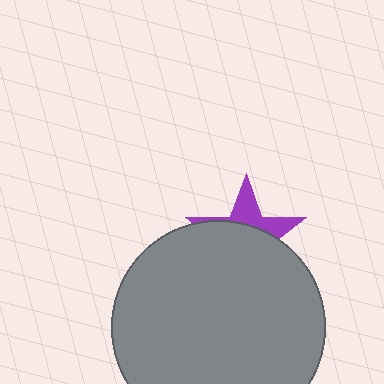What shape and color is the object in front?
The object in front is a gray circle.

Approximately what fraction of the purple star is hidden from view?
Roughly 66% of the purple star is hidden behind the gray circle.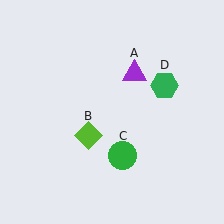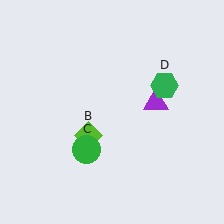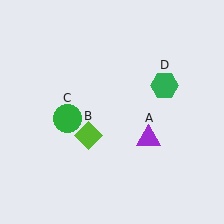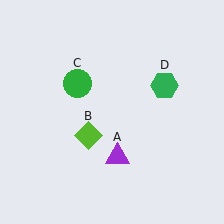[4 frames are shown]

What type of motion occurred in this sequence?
The purple triangle (object A), green circle (object C) rotated clockwise around the center of the scene.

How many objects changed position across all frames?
2 objects changed position: purple triangle (object A), green circle (object C).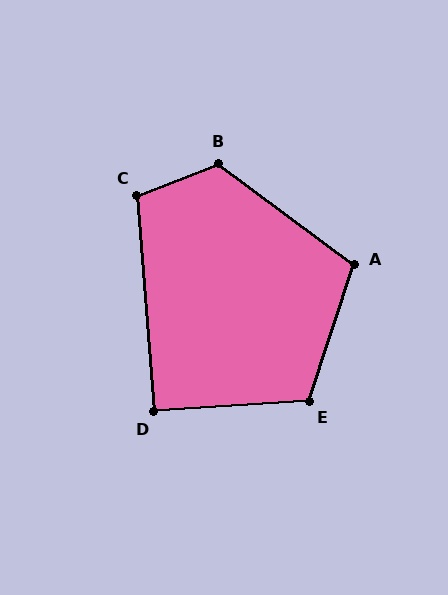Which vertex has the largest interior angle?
B, at approximately 122 degrees.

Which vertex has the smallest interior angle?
D, at approximately 91 degrees.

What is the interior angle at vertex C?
Approximately 107 degrees (obtuse).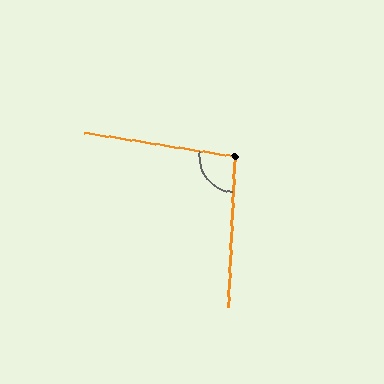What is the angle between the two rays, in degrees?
Approximately 96 degrees.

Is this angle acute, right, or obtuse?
It is obtuse.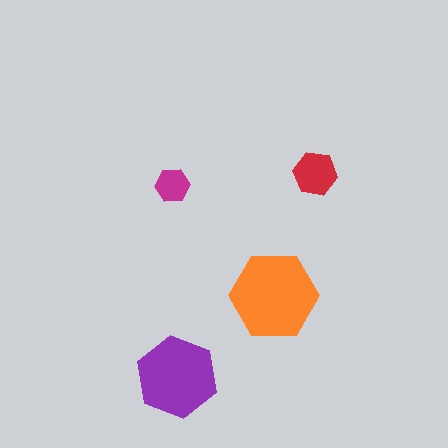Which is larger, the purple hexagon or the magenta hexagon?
The purple one.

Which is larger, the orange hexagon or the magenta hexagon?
The orange one.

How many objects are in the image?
There are 4 objects in the image.